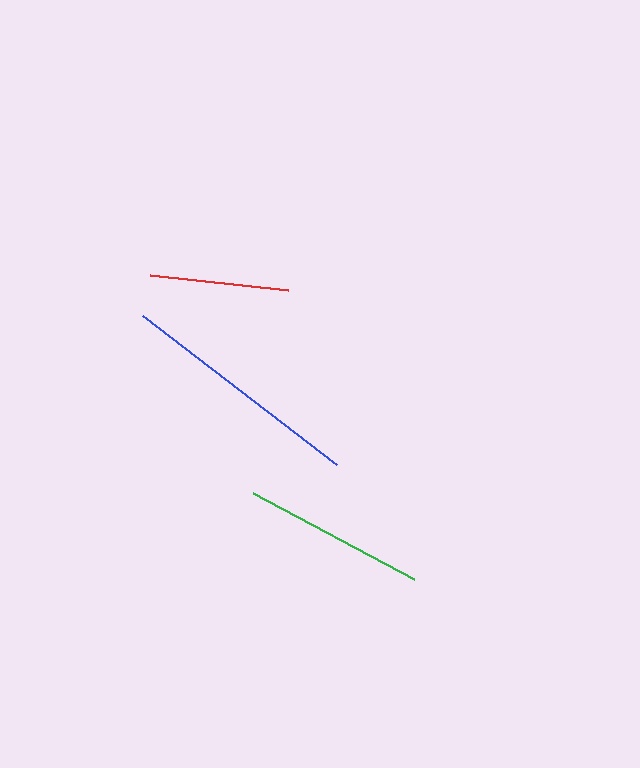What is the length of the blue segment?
The blue segment is approximately 245 pixels long.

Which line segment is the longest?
The blue line is the longest at approximately 245 pixels.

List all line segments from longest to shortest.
From longest to shortest: blue, green, red.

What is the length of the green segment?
The green segment is approximately 183 pixels long.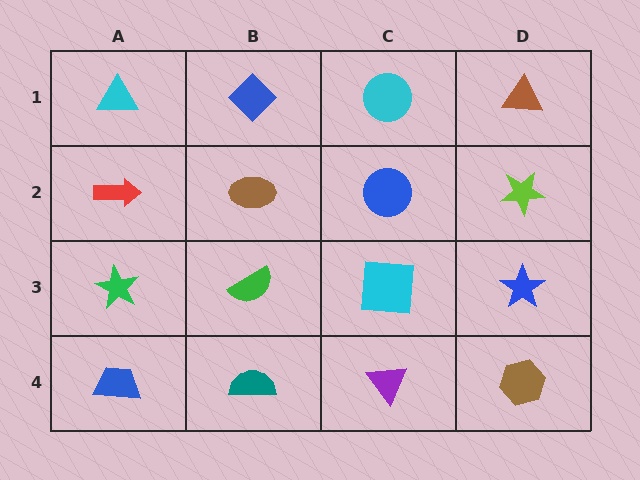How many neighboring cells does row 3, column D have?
3.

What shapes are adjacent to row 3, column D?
A lime star (row 2, column D), a brown hexagon (row 4, column D), a cyan square (row 3, column C).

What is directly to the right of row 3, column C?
A blue star.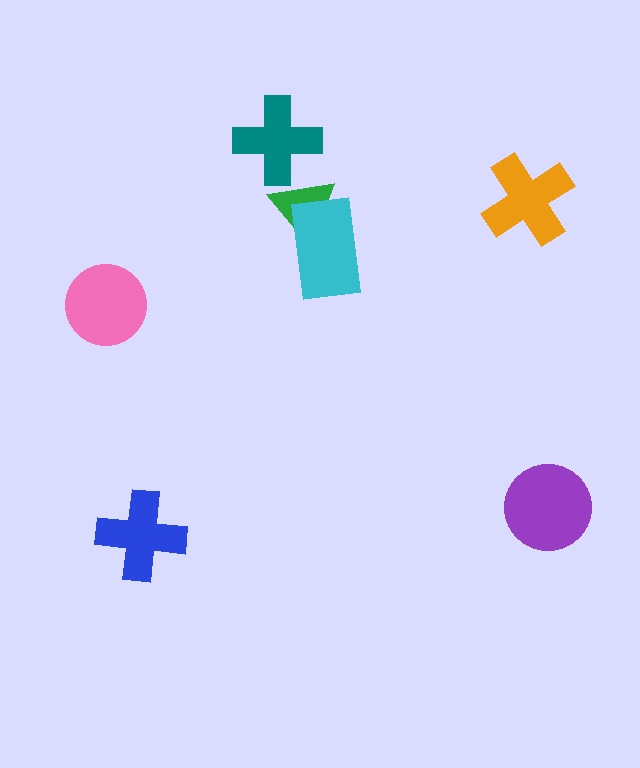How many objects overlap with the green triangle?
2 objects overlap with the green triangle.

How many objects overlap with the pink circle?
0 objects overlap with the pink circle.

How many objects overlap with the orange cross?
0 objects overlap with the orange cross.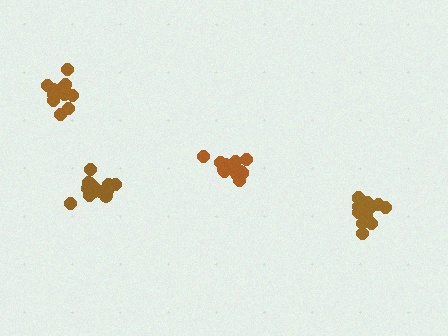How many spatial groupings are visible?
There are 4 spatial groupings.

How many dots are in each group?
Group 1: 15 dots, Group 2: 12 dots, Group 3: 15 dots, Group 4: 14 dots (56 total).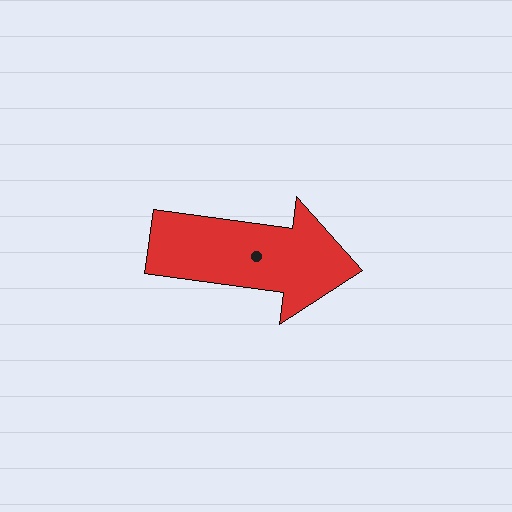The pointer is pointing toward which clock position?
Roughly 3 o'clock.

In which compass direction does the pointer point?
East.